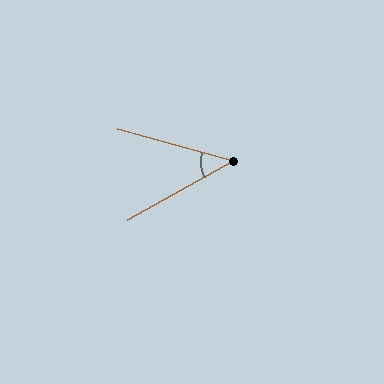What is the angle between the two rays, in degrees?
Approximately 44 degrees.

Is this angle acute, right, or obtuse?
It is acute.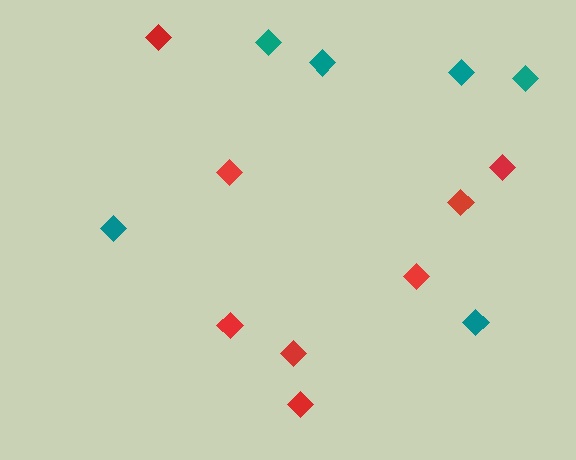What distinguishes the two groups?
There are 2 groups: one group of teal diamonds (6) and one group of red diamonds (8).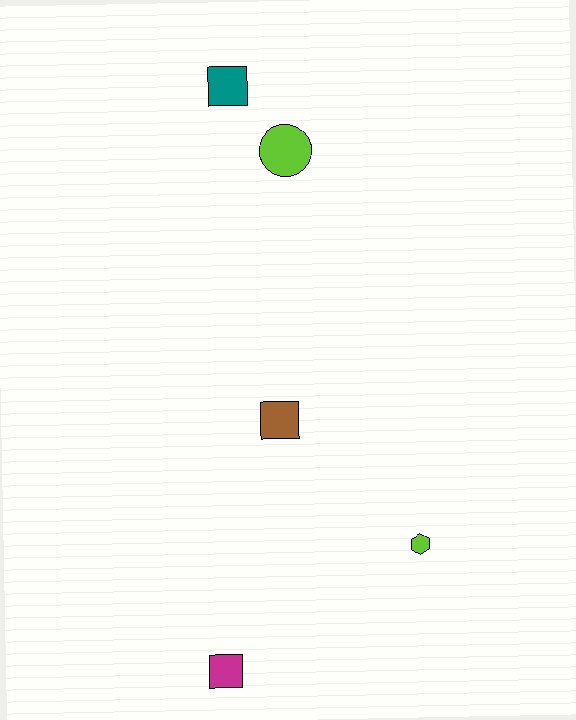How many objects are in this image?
There are 5 objects.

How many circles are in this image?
There is 1 circle.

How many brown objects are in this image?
There is 1 brown object.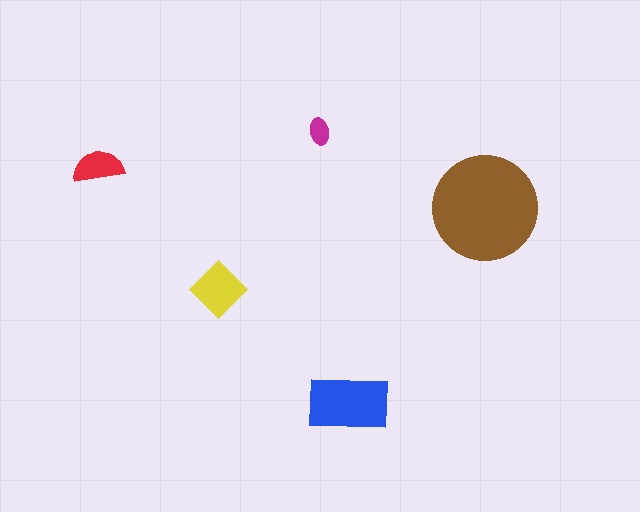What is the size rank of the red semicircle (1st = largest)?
4th.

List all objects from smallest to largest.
The magenta ellipse, the red semicircle, the yellow diamond, the blue rectangle, the brown circle.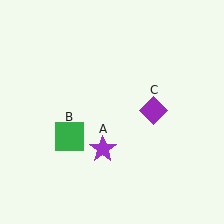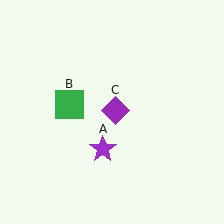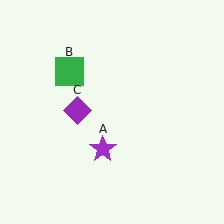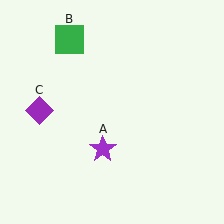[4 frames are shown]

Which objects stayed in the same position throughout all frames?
Purple star (object A) remained stationary.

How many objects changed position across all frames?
2 objects changed position: green square (object B), purple diamond (object C).